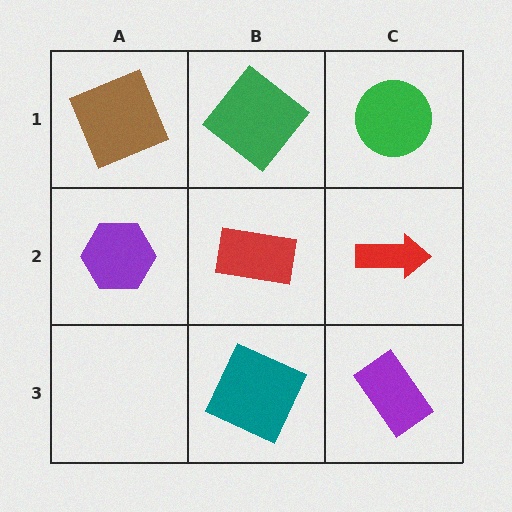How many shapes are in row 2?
3 shapes.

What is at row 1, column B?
A green diamond.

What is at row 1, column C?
A green circle.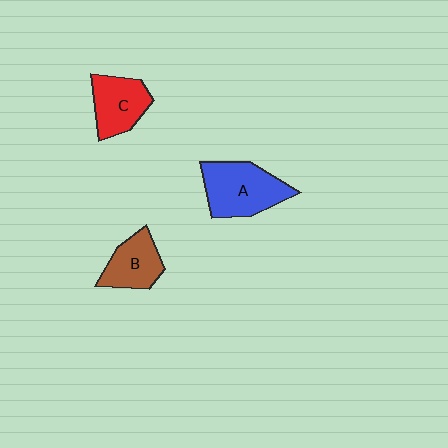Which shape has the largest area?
Shape A (blue).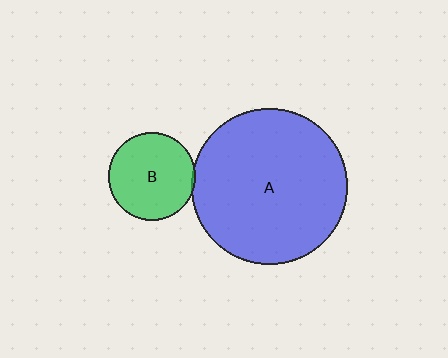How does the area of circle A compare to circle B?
Approximately 3.2 times.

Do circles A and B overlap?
Yes.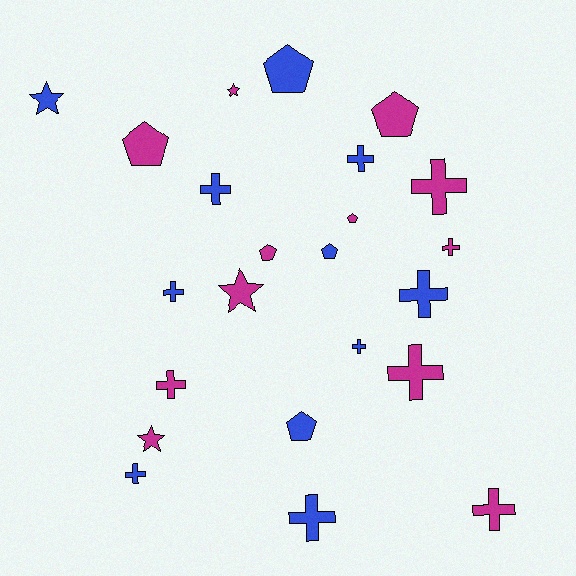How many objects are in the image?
There are 23 objects.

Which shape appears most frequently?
Cross, with 12 objects.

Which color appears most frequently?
Magenta, with 12 objects.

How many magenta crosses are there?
There are 5 magenta crosses.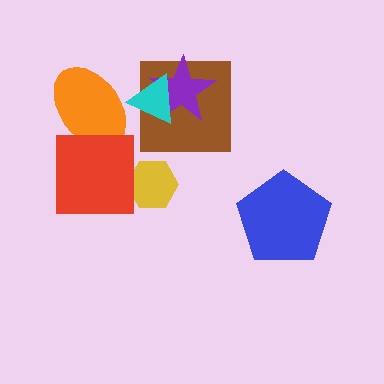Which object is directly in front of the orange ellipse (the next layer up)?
The cyan triangle is directly in front of the orange ellipse.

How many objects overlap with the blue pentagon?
0 objects overlap with the blue pentagon.